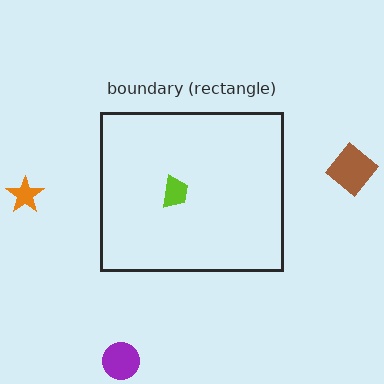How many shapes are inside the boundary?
1 inside, 3 outside.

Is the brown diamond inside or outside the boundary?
Outside.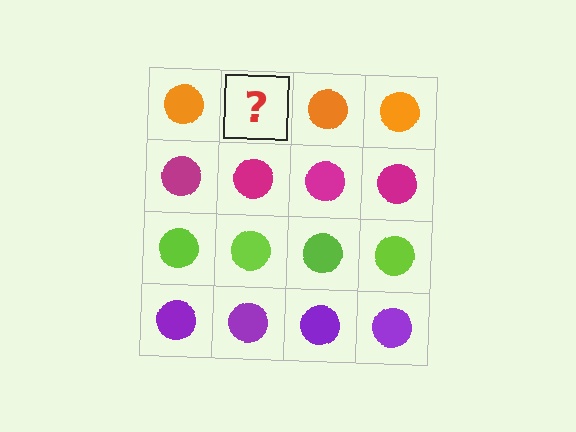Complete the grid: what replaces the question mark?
The question mark should be replaced with an orange circle.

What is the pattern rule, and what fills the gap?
The rule is that each row has a consistent color. The gap should be filled with an orange circle.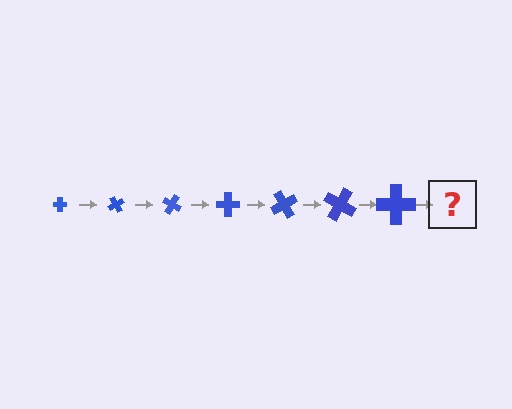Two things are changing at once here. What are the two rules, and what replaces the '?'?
The two rules are that the cross grows larger each step and it rotates 60 degrees each step. The '?' should be a cross, larger than the previous one and rotated 420 degrees from the start.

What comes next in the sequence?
The next element should be a cross, larger than the previous one and rotated 420 degrees from the start.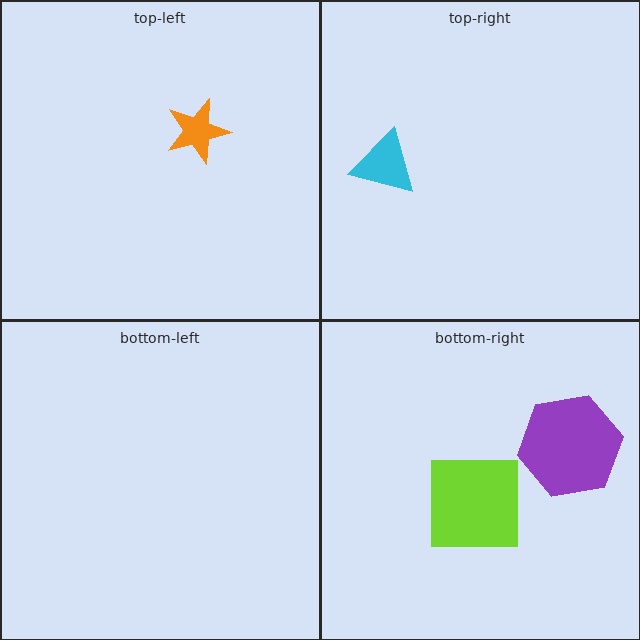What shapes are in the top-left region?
The orange star.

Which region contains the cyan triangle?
The top-right region.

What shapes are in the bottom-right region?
The lime square, the purple hexagon.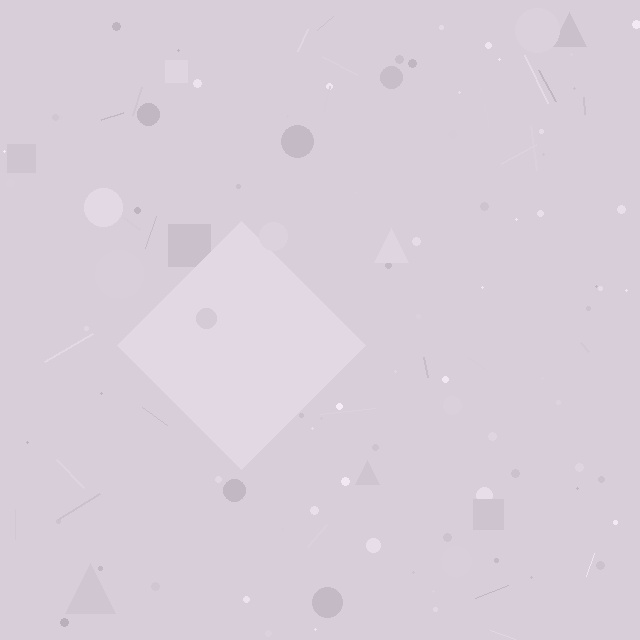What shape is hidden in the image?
A diamond is hidden in the image.